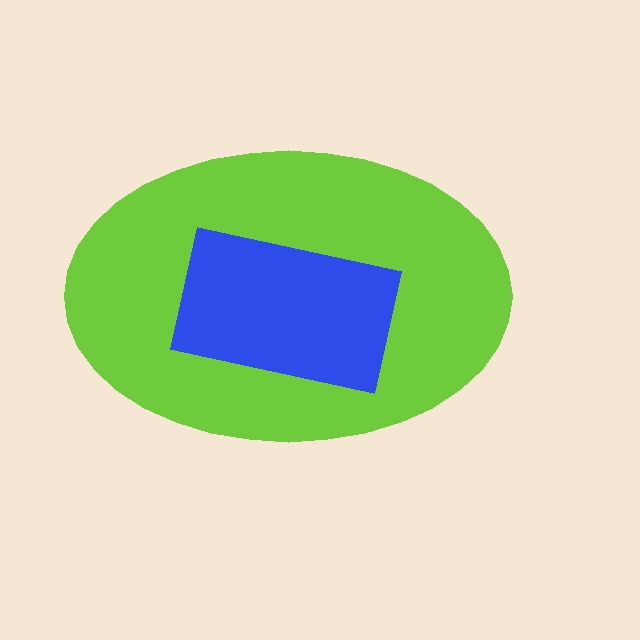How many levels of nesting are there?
2.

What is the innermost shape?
The blue rectangle.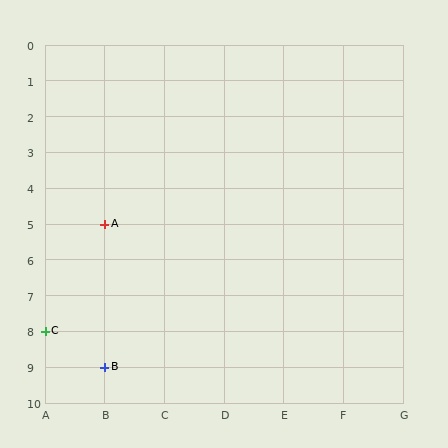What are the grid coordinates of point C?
Point C is at grid coordinates (A, 8).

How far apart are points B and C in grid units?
Points B and C are 1 column and 1 row apart (about 1.4 grid units diagonally).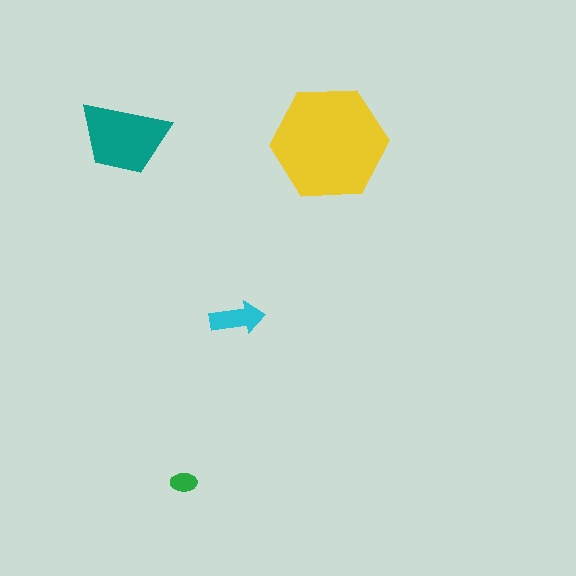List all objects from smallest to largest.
The green ellipse, the cyan arrow, the teal trapezoid, the yellow hexagon.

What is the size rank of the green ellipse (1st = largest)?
4th.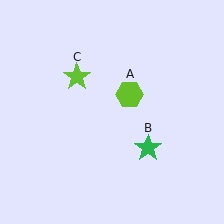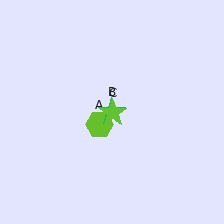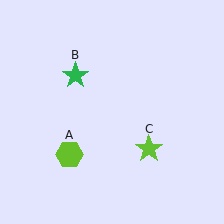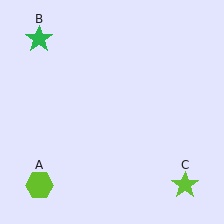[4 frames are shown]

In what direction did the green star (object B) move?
The green star (object B) moved up and to the left.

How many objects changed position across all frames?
3 objects changed position: lime hexagon (object A), green star (object B), lime star (object C).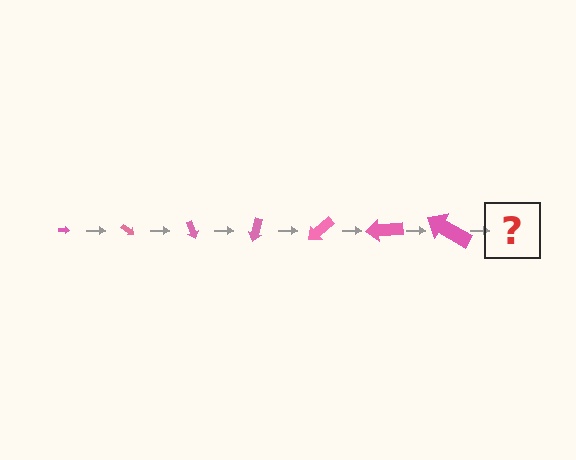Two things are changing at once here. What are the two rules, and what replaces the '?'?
The two rules are that the arrow grows larger each step and it rotates 35 degrees each step. The '?' should be an arrow, larger than the previous one and rotated 245 degrees from the start.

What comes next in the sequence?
The next element should be an arrow, larger than the previous one and rotated 245 degrees from the start.